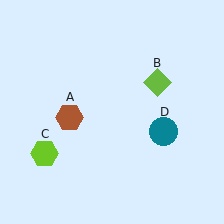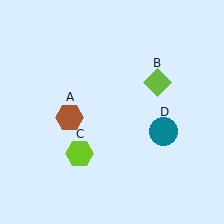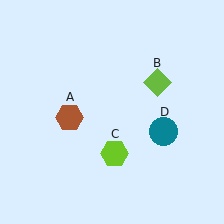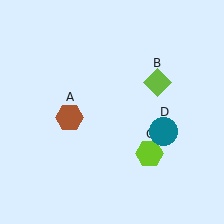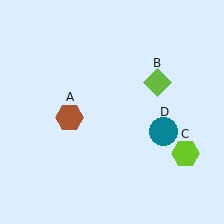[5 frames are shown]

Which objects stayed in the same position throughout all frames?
Brown hexagon (object A) and lime diamond (object B) and teal circle (object D) remained stationary.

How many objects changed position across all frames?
1 object changed position: lime hexagon (object C).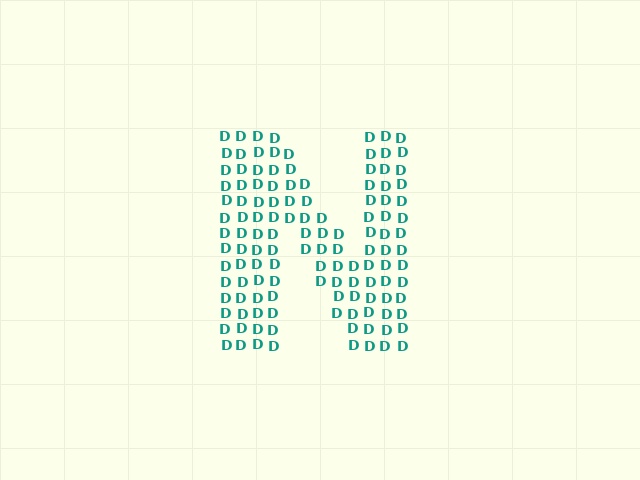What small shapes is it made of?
It is made of small letter D's.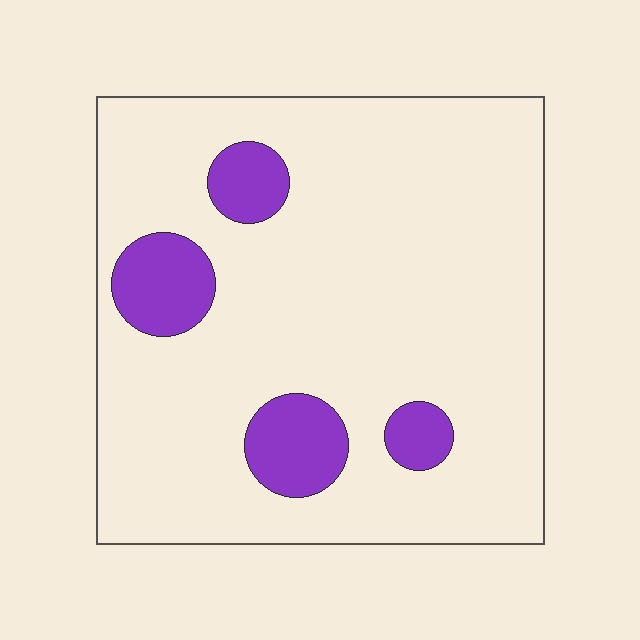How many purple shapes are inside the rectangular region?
4.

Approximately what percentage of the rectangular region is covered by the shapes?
Approximately 15%.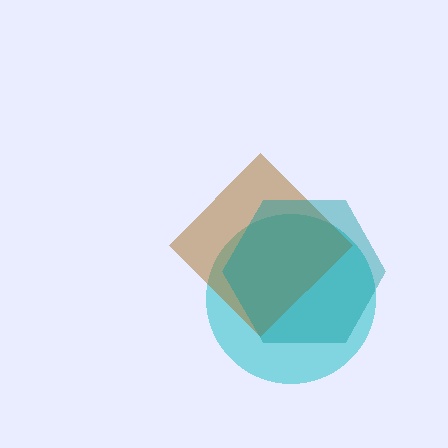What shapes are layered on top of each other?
The layered shapes are: a cyan circle, a brown diamond, a teal hexagon.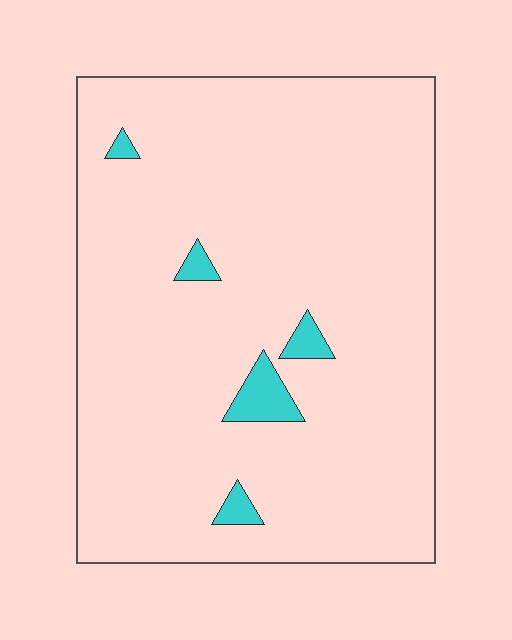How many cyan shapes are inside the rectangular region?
5.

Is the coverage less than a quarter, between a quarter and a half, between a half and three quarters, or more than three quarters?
Less than a quarter.